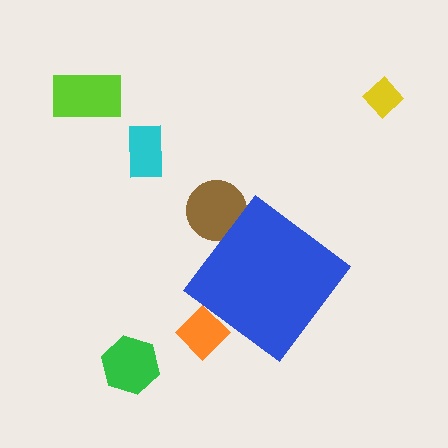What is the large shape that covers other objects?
A blue diamond.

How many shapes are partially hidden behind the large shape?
2 shapes are partially hidden.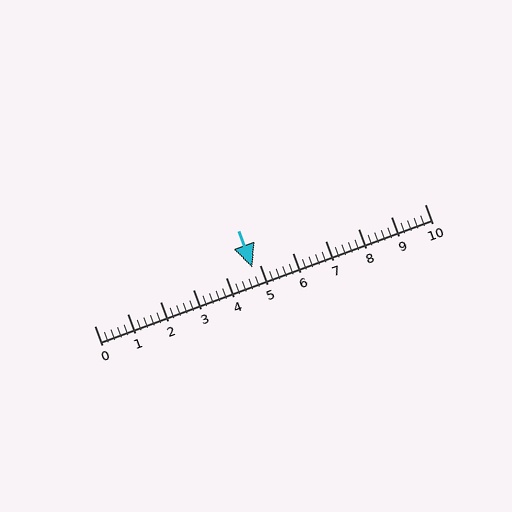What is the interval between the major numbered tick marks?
The major tick marks are spaced 1 units apart.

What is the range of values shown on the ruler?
The ruler shows values from 0 to 10.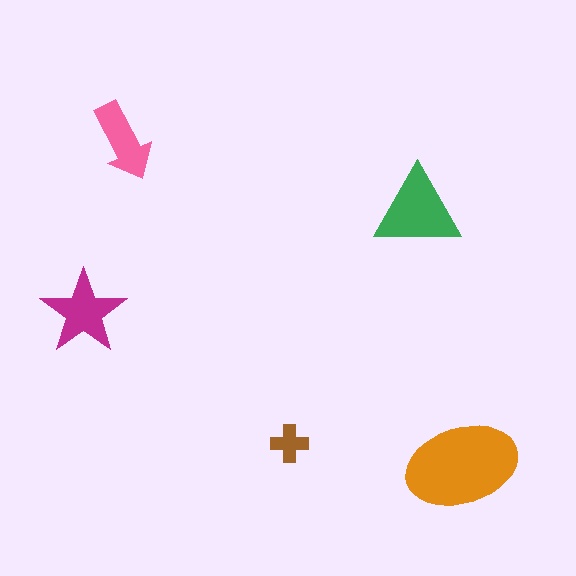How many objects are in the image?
There are 5 objects in the image.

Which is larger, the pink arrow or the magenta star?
The magenta star.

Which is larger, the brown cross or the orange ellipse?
The orange ellipse.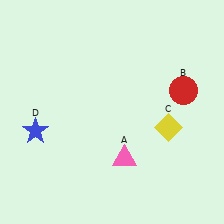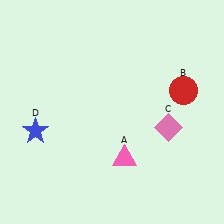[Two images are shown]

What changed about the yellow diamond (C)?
In Image 1, C is yellow. In Image 2, it changed to pink.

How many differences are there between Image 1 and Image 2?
There is 1 difference between the two images.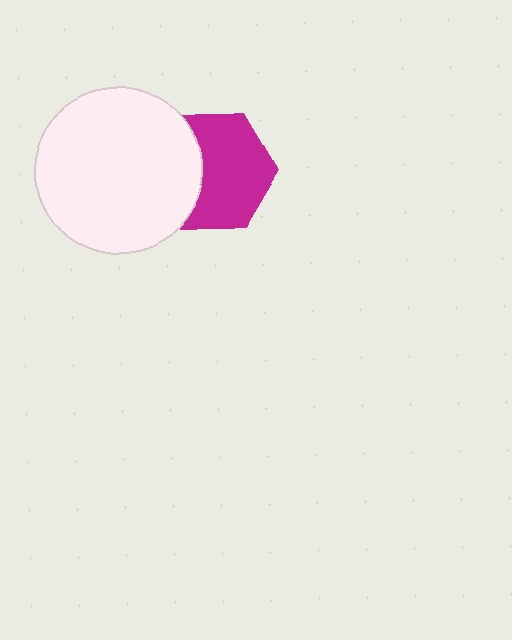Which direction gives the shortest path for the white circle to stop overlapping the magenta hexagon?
Moving left gives the shortest separation.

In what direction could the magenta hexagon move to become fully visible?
The magenta hexagon could move right. That would shift it out from behind the white circle entirely.